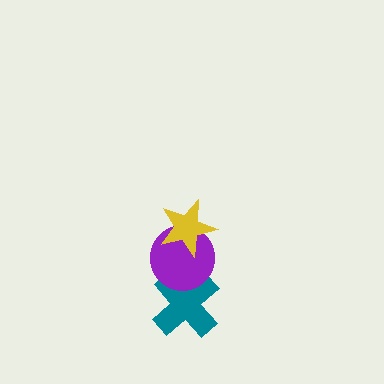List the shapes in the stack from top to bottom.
From top to bottom: the yellow star, the purple circle, the teal cross.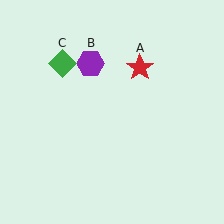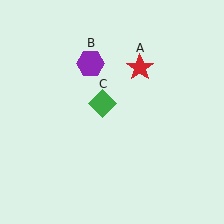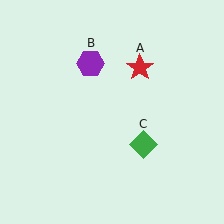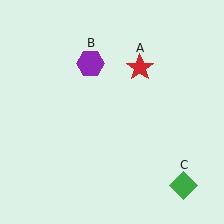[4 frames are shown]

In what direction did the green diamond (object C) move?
The green diamond (object C) moved down and to the right.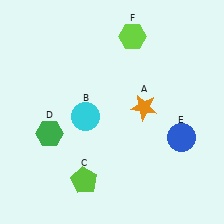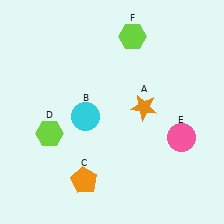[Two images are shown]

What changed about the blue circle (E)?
In Image 1, E is blue. In Image 2, it changed to pink.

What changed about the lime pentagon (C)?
In Image 1, C is lime. In Image 2, it changed to orange.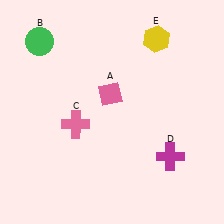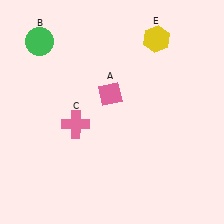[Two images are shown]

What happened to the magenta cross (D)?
The magenta cross (D) was removed in Image 2. It was in the bottom-right area of Image 1.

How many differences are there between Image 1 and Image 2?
There is 1 difference between the two images.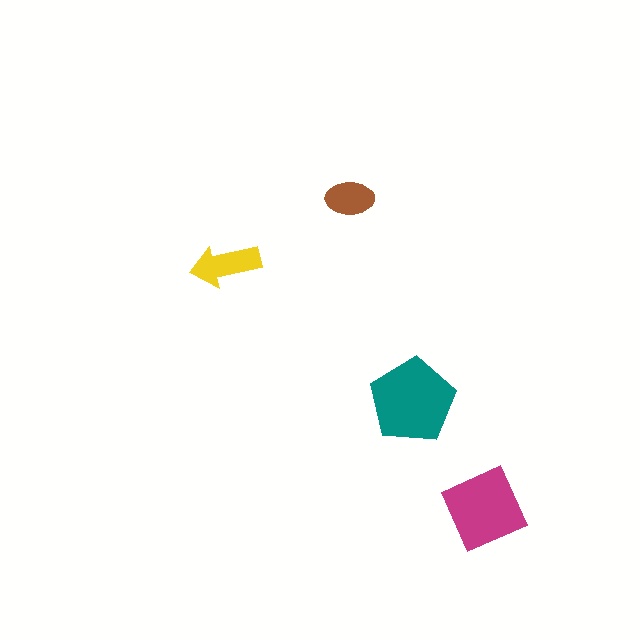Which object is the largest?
The teal pentagon.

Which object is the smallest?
The brown ellipse.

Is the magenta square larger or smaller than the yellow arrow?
Larger.